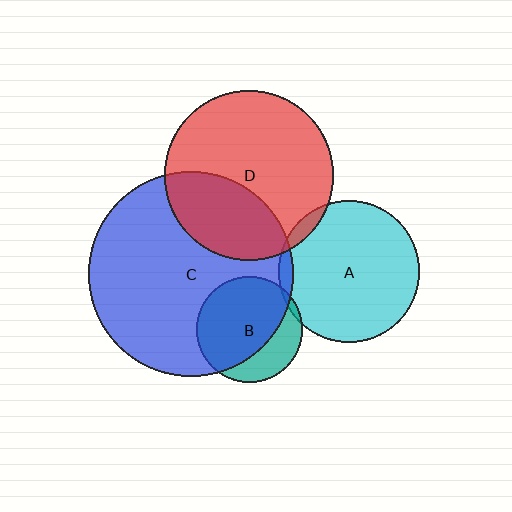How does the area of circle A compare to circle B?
Approximately 1.8 times.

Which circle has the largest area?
Circle C (blue).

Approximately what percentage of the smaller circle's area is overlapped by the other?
Approximately 5%.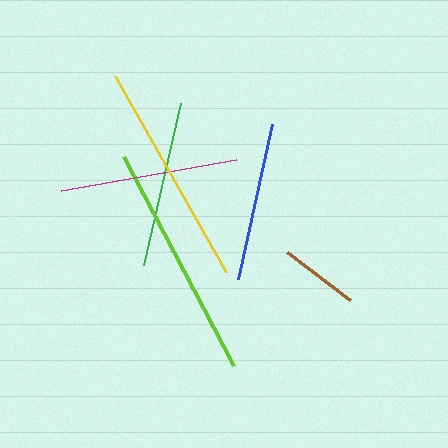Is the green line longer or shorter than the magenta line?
The magenta line is longer than the green line.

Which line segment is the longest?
The lime line is the longest at approximately 236 pixels.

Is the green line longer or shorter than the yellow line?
The yellow line is longer than the green line.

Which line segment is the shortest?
The brown line is the shortest at approximately 78 pixels.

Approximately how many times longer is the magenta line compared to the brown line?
The magenta line is approximately 2.3 times the length of the brown line.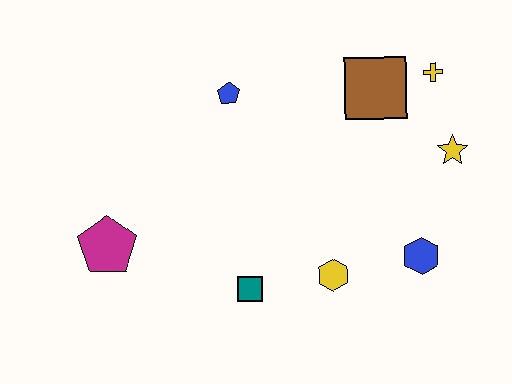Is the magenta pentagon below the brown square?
Yes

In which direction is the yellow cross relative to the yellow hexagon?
The yellow cross is above the yellow hexagon.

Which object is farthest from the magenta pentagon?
The yellow cross is farthest from the magenta pentagon.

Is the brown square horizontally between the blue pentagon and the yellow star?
Yes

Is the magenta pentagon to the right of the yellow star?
No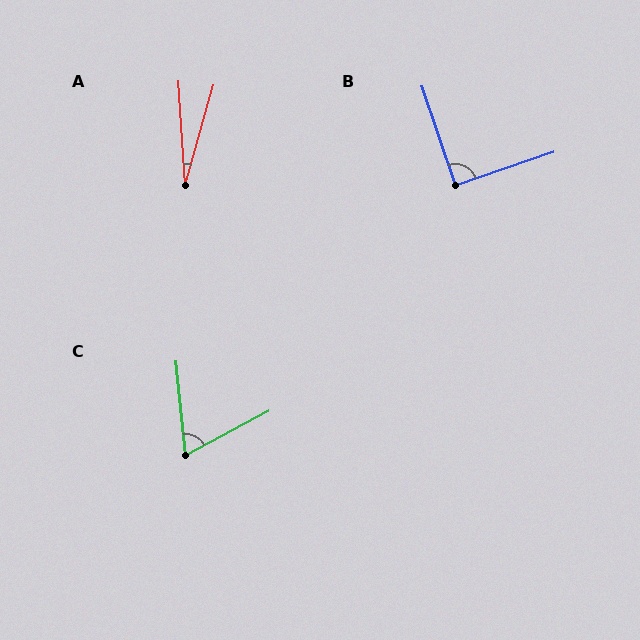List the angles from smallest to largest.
A (19°), C (68°), B (90°).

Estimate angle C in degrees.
Approximately 68 degrees.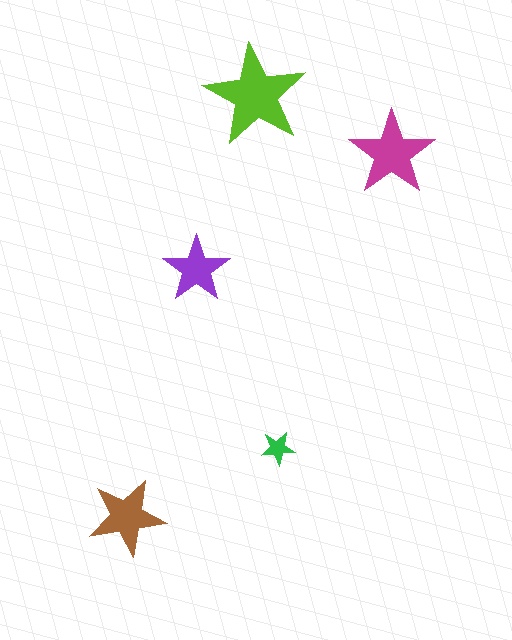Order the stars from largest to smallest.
the lime one, the magenta one, the brown one, the purple one, the green one.